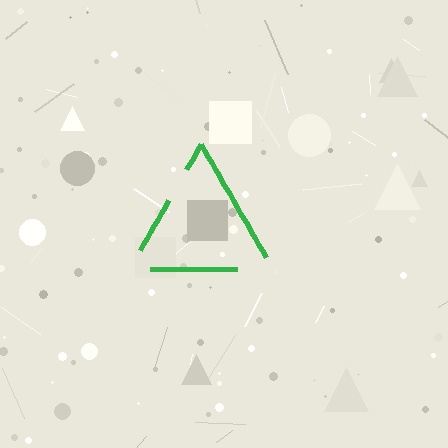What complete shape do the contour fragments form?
The contour fragments form a triangle.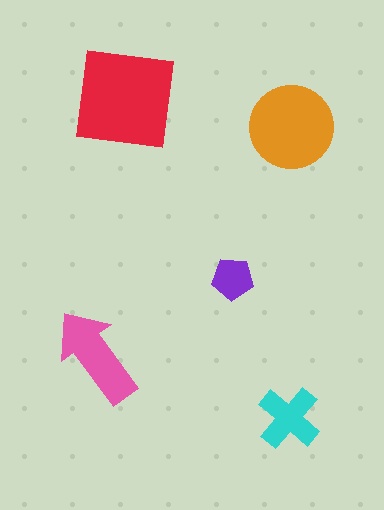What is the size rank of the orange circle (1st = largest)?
2nd.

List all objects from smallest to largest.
The purple pentagon, the cyan cross, the pink arrow, the orange circle, the red square.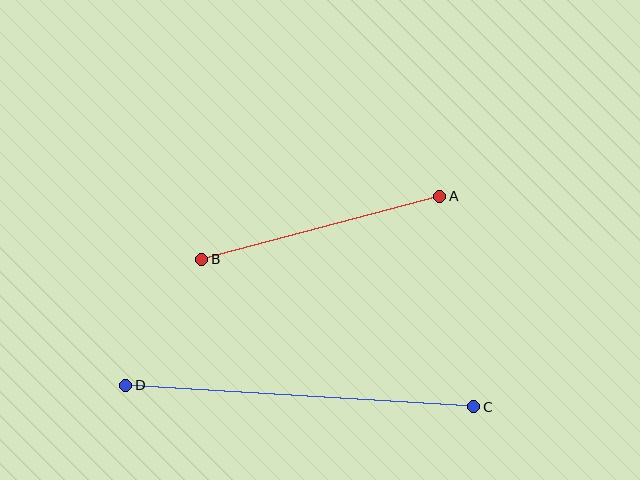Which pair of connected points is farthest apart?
Points C and D are farthest apart.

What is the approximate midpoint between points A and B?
The midpoint is at approximately (321, 228) pixels.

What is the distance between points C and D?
The distance is approximately 349 pixels.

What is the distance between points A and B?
The distance is approximately 246 pixels.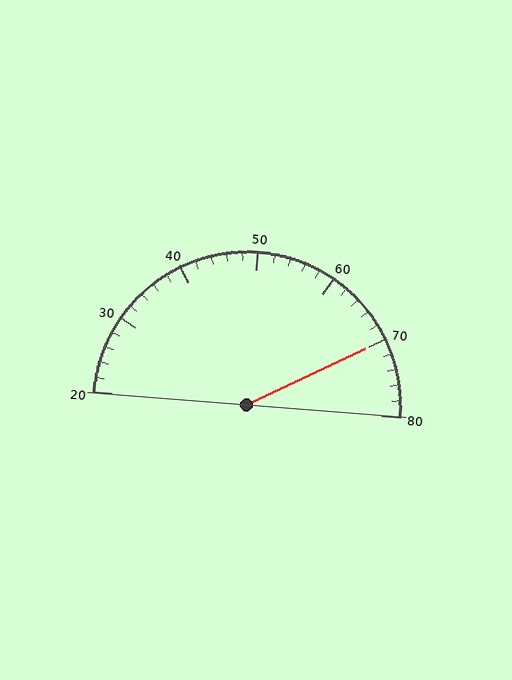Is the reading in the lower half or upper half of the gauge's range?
The reading is in the upper half of the range (20 to 80).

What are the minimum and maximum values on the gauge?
The gauge ranges from 20 to 80.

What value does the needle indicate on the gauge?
The needle indicates approximately 70.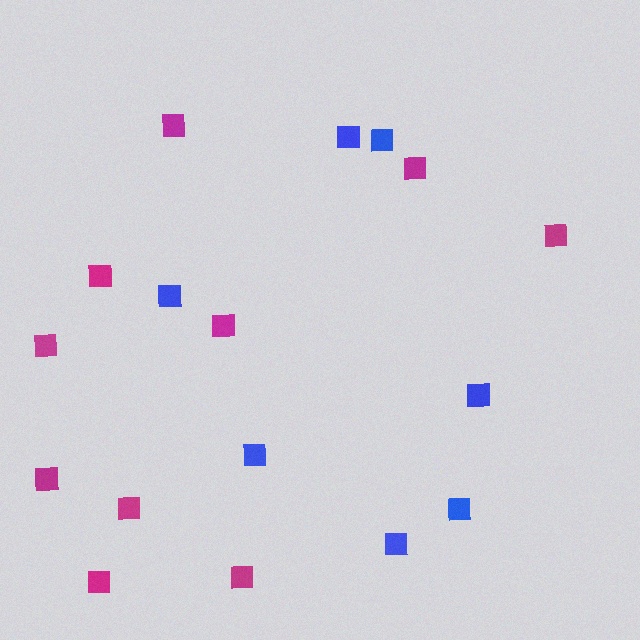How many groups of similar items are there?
There are 2 groups: one group of magenta squares (10) and one group of blue squares (7).